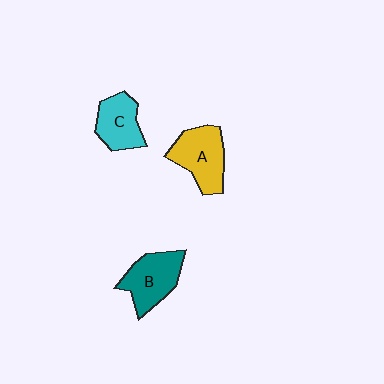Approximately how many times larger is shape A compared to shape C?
Approximately 1.2 times.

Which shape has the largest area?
Shape A (yellow).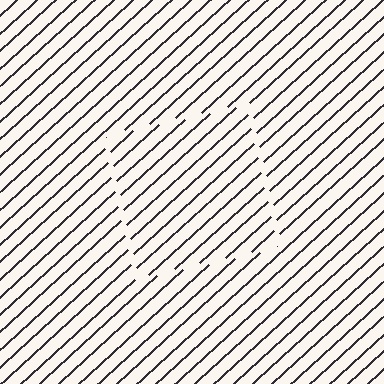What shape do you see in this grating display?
An illusory square. The interior of the shape contains the same grating, shifted by half a period — the contour is defined by the phase discontinuity where line-ends from the inner and outer gratings abut.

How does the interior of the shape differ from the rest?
The interior of the shape contains the same grating, shifted by half a period — the contour is defined by the phase discontinuity where line-ends from the inner and outer gratings abut.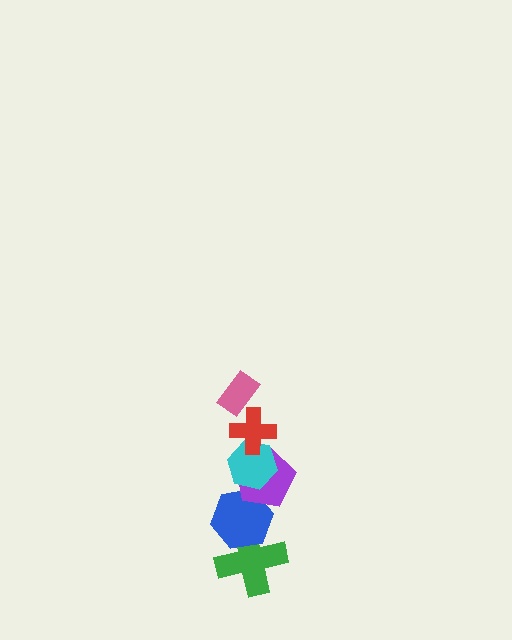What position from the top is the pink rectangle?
The pink rectangle is 1st from the top.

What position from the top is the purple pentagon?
The purple pentagon is 4th from the top.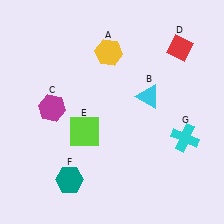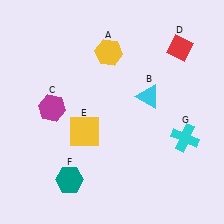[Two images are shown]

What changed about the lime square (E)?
In Image 1, E is lime. In Image 2, it changed to yellow.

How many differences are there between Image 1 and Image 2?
There is 1 difference between the two images.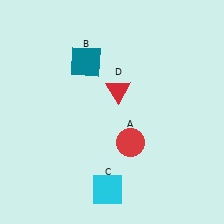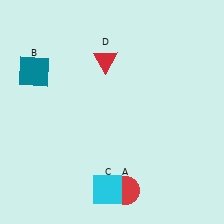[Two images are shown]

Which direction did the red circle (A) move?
The red circle (A) moved down.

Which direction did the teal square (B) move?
The teal square (B) moved left.